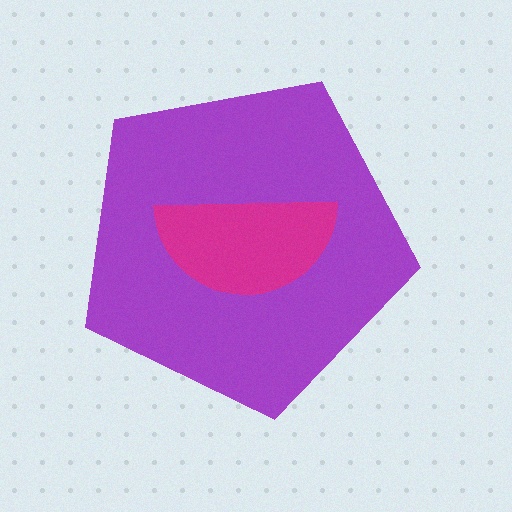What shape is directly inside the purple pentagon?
The magenta semicircle.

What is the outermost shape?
The purple pentagon.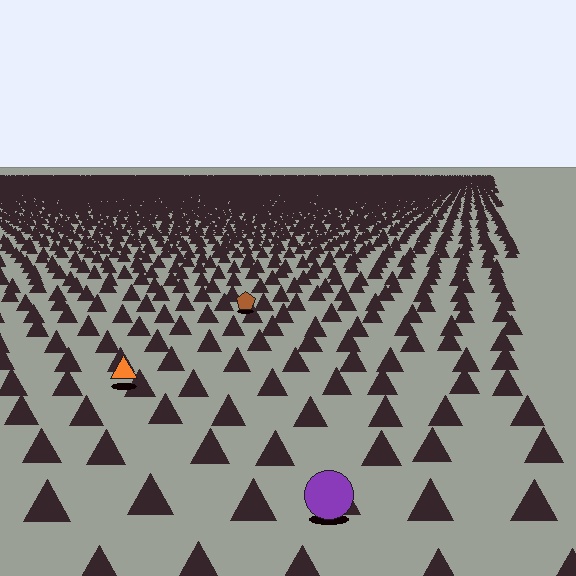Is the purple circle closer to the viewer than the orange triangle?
Yes. The purple circle is closer — you can tell from the texture gradient: the ground texture is coarser near it.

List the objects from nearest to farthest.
From nearest to farthest: the purple circle, the orange triangle, the brown pentagon.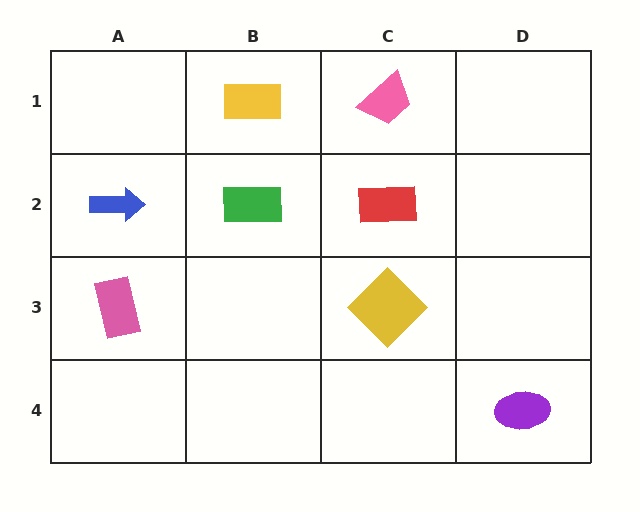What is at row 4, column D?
A purple ellipse.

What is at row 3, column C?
A yellow diamond.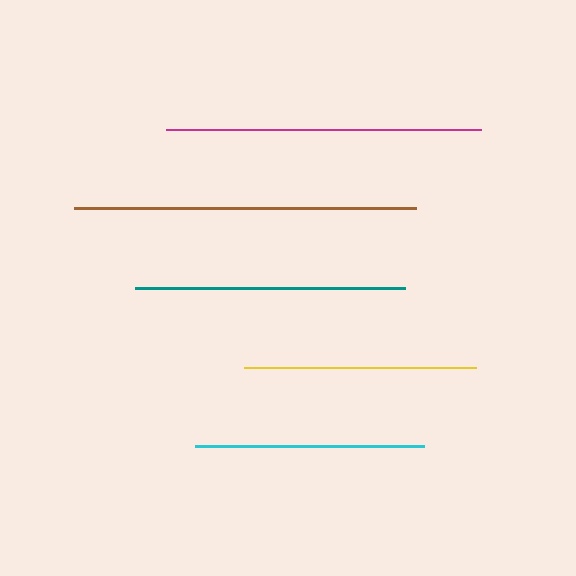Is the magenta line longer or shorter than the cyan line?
The magenta line is longer than the cyan line.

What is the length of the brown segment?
The brown segment is approximately 343 pixels long.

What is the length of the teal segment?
The teal segment is approximately 270 pixels long.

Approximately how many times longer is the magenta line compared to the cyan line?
The magenta line is approximately 1.4 times the length of the cyan line.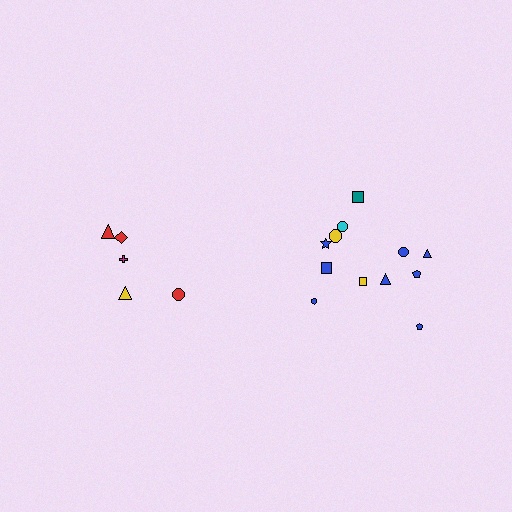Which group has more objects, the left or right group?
The right group.